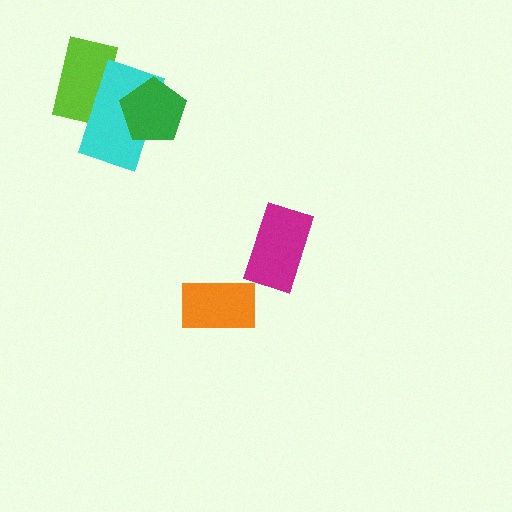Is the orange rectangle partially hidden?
No, no other shape covers it.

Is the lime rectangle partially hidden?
Yes, it is partially covered by another shape.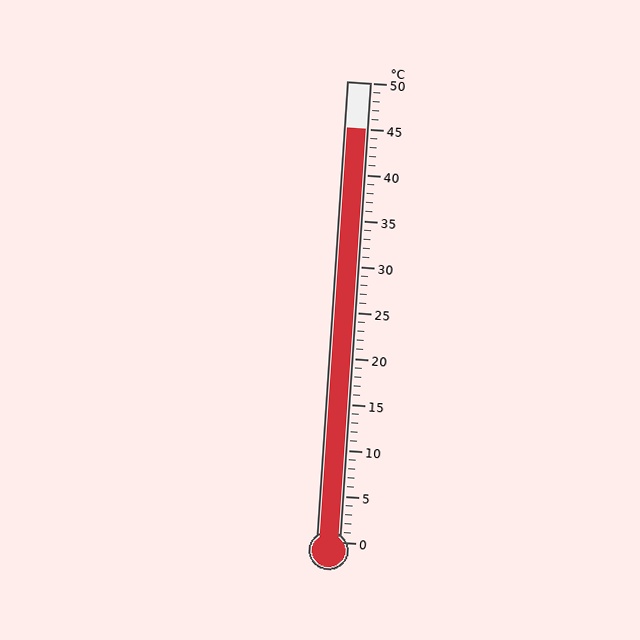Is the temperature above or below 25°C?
The temperature is above 25°C.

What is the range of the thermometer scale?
The thermometer scale ranges from 0°C to 50°C.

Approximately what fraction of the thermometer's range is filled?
The thermometer is filled to approximately 90% of its range.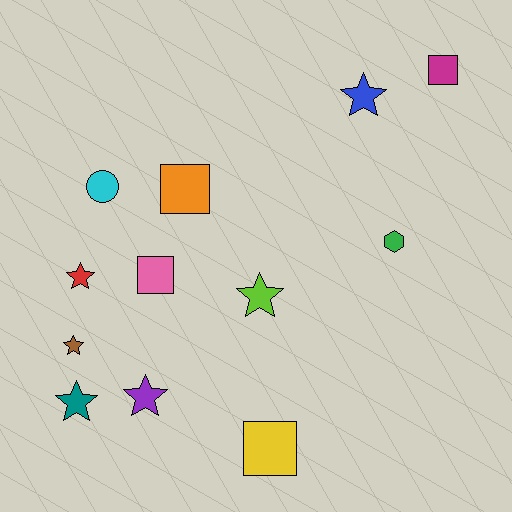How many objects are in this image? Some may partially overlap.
There are 12 objects.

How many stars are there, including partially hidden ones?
There are 6 stars.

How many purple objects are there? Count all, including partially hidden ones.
There is 1 purple object.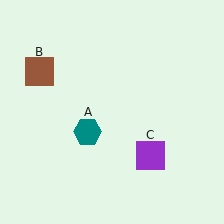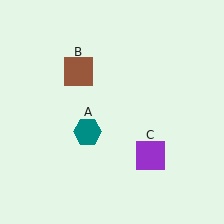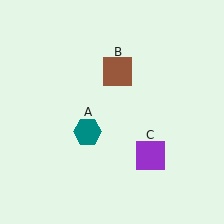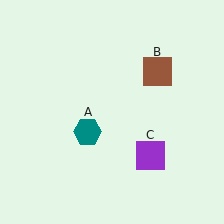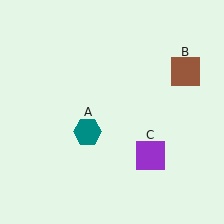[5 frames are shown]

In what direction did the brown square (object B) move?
The brown square (object B) moved right.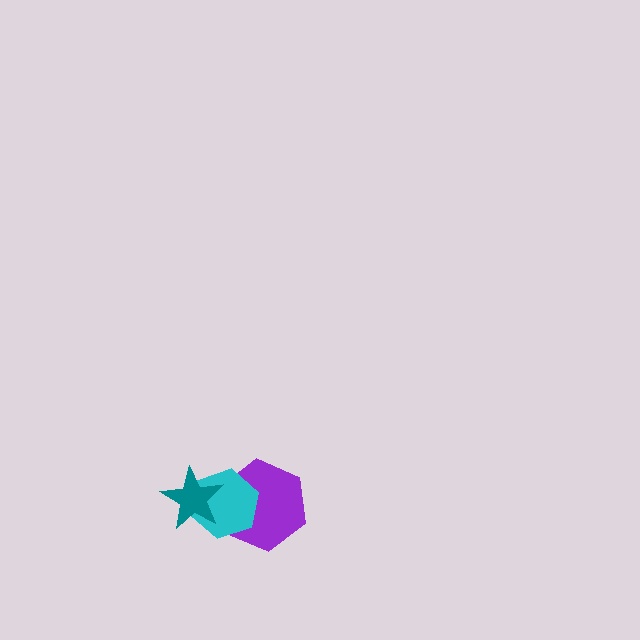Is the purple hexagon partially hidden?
Yes, it is partially covered by another shape.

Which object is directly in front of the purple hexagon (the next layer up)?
The cyan hexagon is directly in front of the purple hexagon.